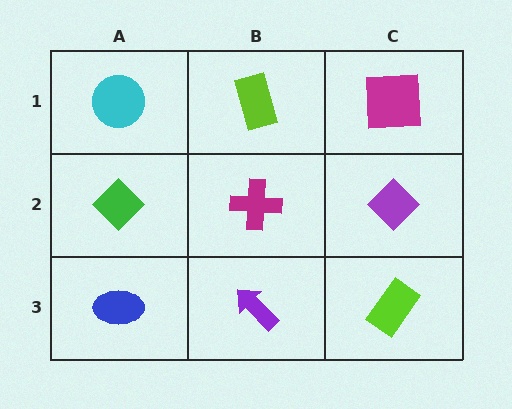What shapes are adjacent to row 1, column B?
A magenta cross (row 2, column B), a cyan circle (row 1, column A), a magenta square (row 1, column C).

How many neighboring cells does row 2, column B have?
4.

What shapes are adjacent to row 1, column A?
A green diamond (row 2, column A), a lime rectangle (row 1, column B).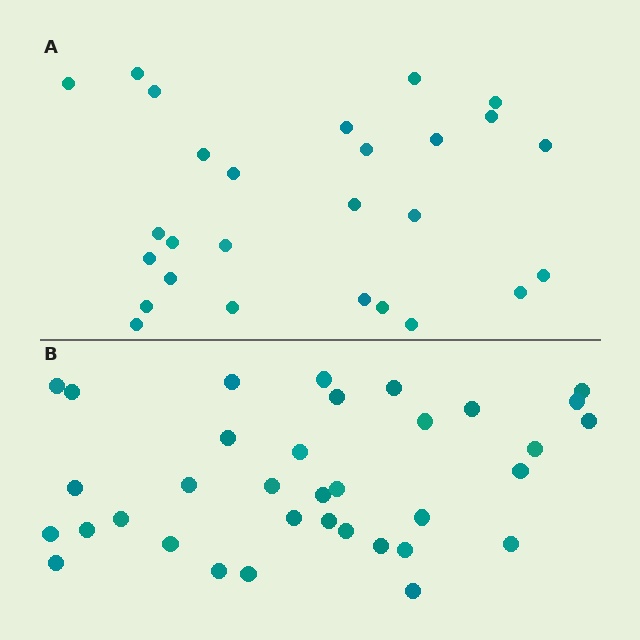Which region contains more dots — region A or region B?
Region B (the bottom region) has more dots.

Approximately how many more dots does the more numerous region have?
Region B has roughly 8 or so more dots than region A.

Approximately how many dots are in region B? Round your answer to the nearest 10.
About 40 dots. (The exact count is 35, which rounds to 40.)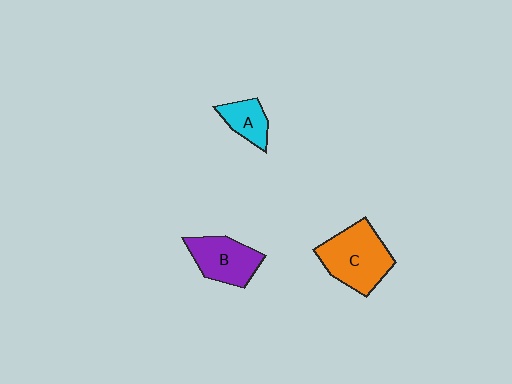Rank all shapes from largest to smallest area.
From largest to smallest: C (orange), B (purple), A (cyan).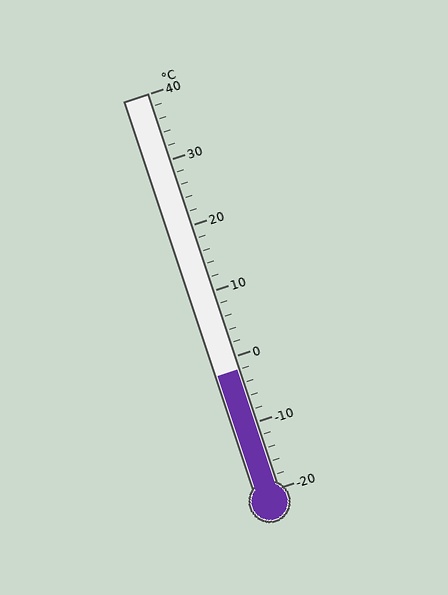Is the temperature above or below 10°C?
The temperature is below 10°C.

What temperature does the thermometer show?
The thermometer shows approximately -2°C.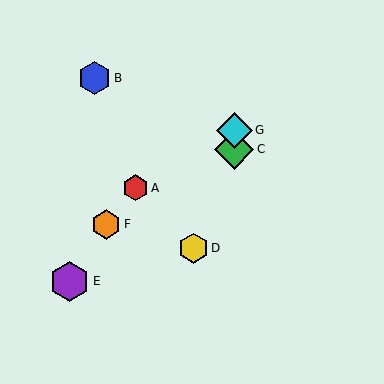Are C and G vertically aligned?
Yes, both are at x≈234.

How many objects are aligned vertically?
2 objects (C, G) are aligned vertically.